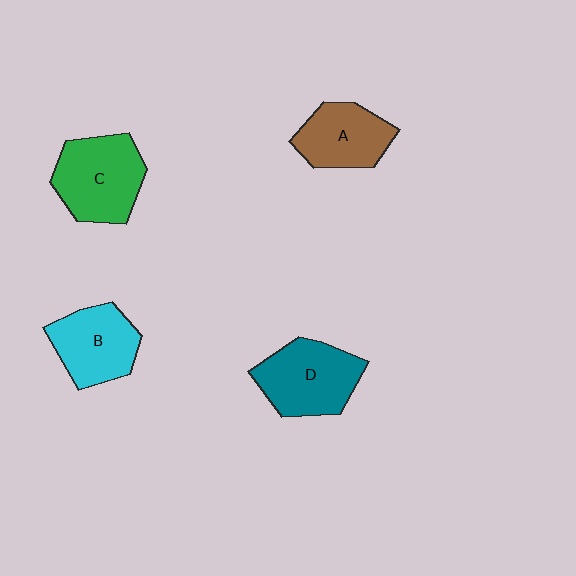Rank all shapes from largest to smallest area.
From largest to smallest: C (green), D (teal), B (cyan), A (brown).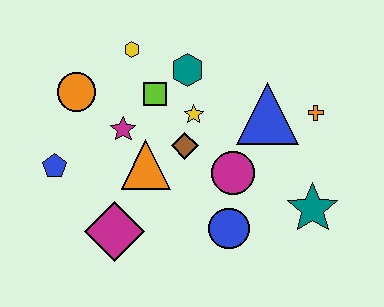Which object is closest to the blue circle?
The magenta circle is closest to the blue circle.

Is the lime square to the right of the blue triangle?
No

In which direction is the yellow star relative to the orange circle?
The yellow star is to the right of the orange circle.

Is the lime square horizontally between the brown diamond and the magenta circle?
No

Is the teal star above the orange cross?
No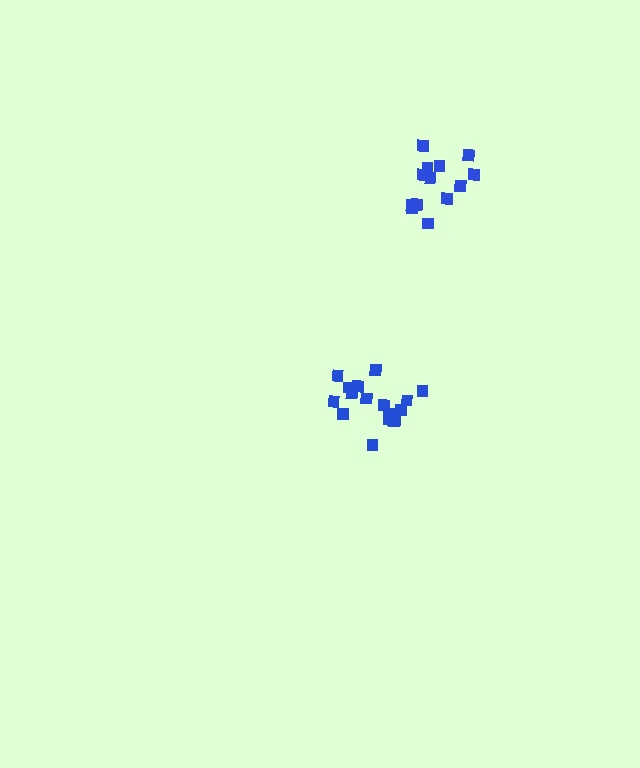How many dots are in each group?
Group 1: 14 dots, Group 2: 17 dots (31 total).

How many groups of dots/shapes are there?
There are 2 groups.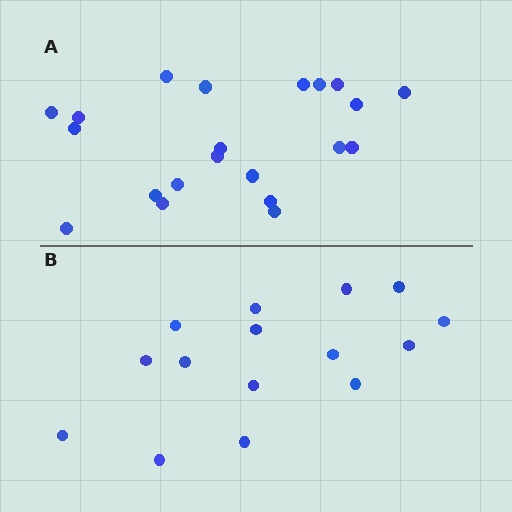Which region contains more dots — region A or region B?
Region A (the top region) has more dots.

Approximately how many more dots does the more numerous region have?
Region A has about 6 more dots than region B.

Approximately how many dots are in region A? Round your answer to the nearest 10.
About 20 dots. (The exact count is 21, which rounds to 20.)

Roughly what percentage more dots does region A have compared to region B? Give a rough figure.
About 40% more.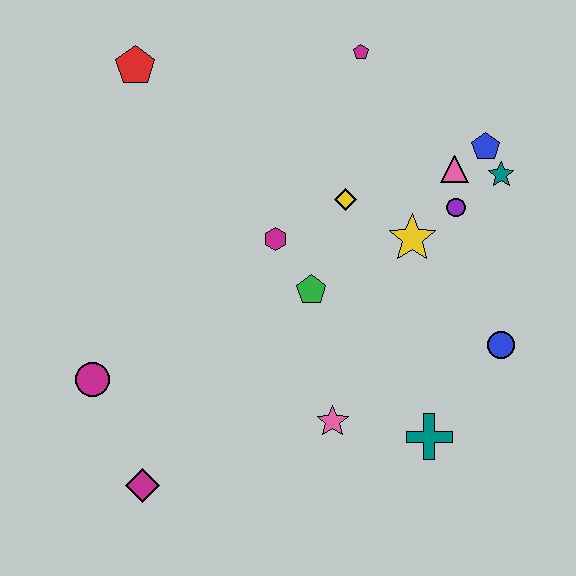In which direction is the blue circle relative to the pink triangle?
The blue circle is below the pink triangle.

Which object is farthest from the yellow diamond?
The magenta diamond is farthest from the yellow diamond.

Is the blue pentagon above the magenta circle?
Yes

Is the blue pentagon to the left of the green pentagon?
No